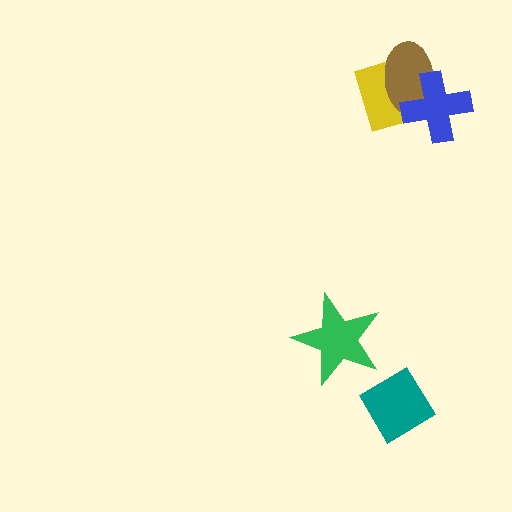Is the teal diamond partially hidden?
No, no other shape covers it.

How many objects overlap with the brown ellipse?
2 objects overlap with the brown ellipse.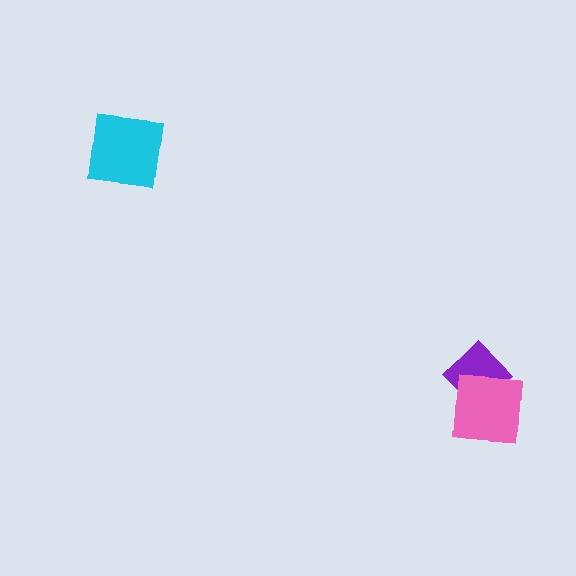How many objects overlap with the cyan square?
0 objects overlap with the cyan square.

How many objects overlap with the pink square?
1 object overlaps with the pink square.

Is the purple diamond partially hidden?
Yes, it is partially covered by another shape.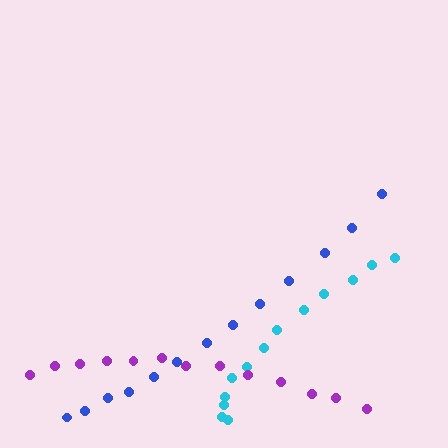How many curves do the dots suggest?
There are 3 distinct paths.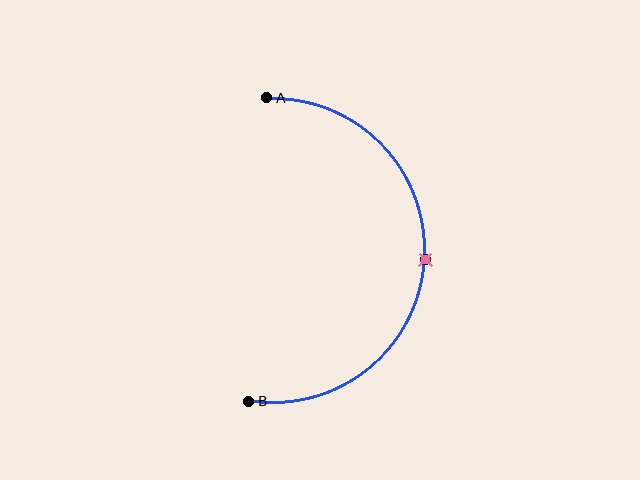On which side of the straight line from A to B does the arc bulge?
The arc bulges to the right of the straight line connecting A and B.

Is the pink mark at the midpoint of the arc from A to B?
Yes. The pink mark lies on the arc at equal arc-length from both A and B — it is the arc midpoint.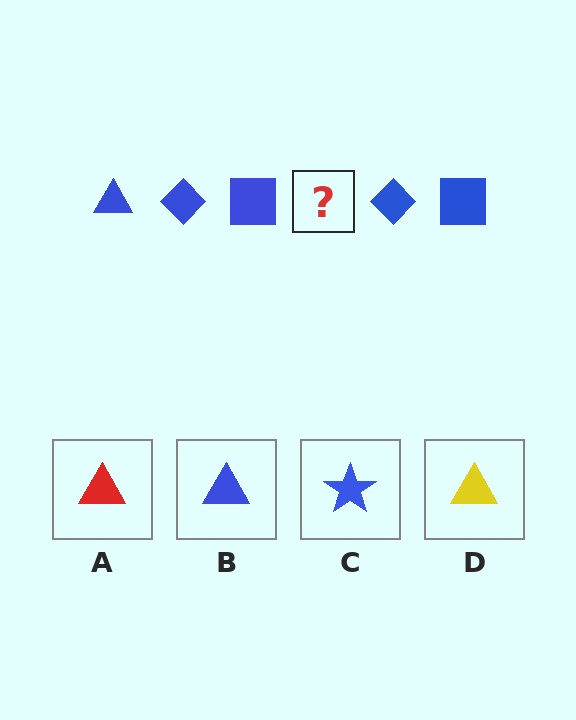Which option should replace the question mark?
Option B.